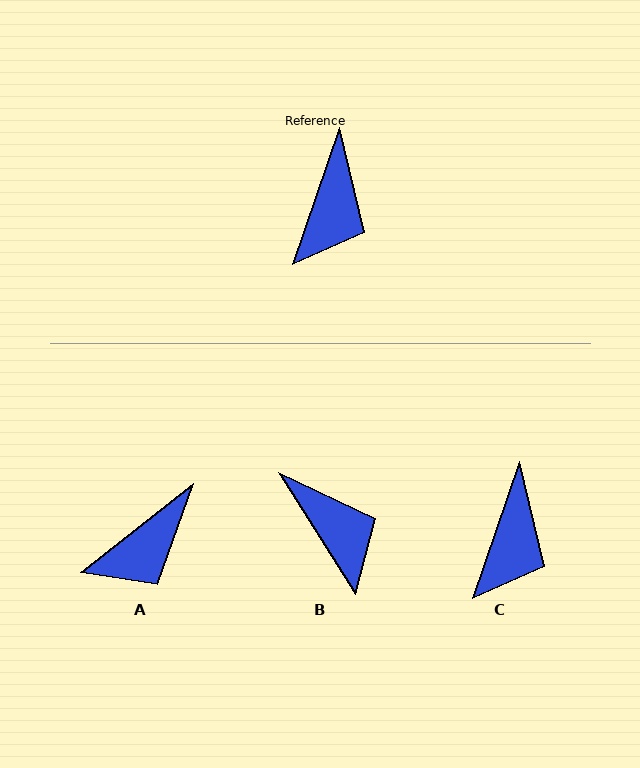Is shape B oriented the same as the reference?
No, it is off by about 51 degrees.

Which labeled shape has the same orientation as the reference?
C.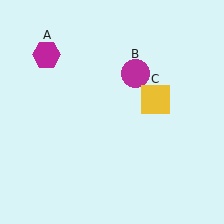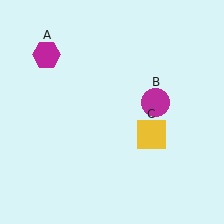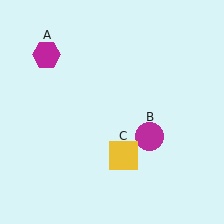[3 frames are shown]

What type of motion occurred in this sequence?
The magenta circle (object B), yellow square (object C) rotated clockwise around the center of the scene.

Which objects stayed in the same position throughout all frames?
Magenta hexagon (object A) remained stationary.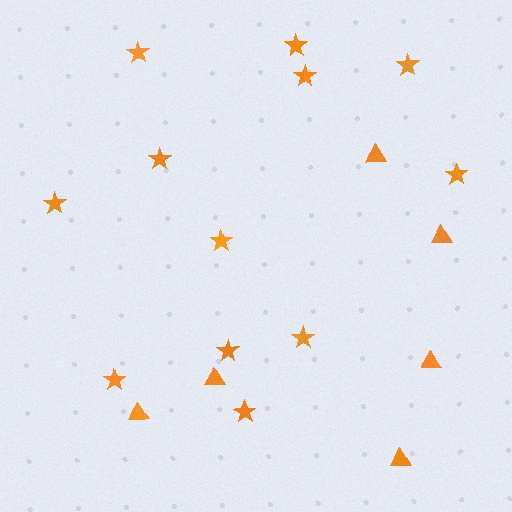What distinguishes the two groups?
There are 2 groups: one group of triangles (6) and one group of stars (12).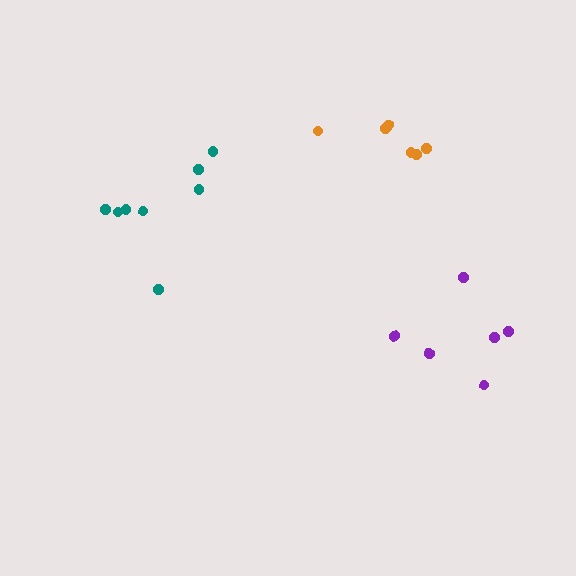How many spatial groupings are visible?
There are 3 spatial groupings.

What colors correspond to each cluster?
The clusters are colored: purple, orange, teal.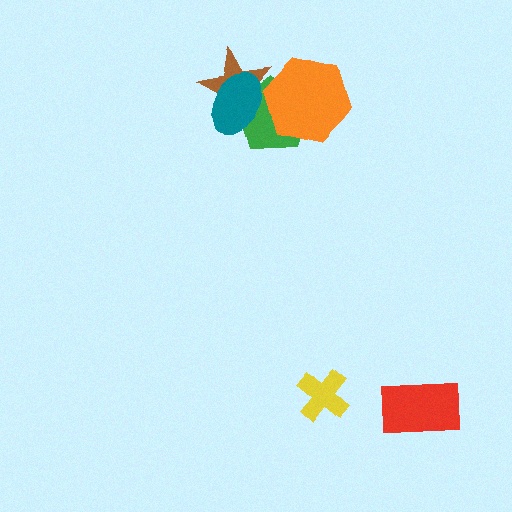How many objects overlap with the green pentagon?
3 objects overlap with the green pentagon.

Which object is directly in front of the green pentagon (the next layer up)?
The orange hexagon is directly in front of the green pentagon.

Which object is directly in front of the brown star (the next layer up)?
The green pentagon is directly in front of the brown star.